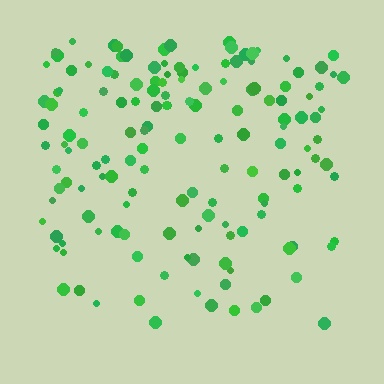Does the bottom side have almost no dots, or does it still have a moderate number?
Still a moderate number, just noticeably fewer than the top.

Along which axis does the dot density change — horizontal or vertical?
Vertical.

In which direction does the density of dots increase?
From bottom to top, with the top side densest.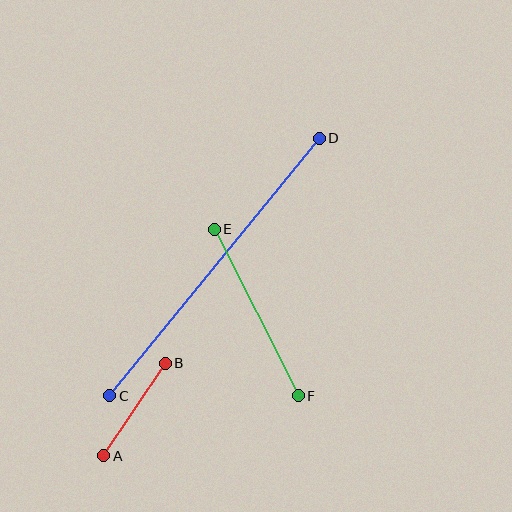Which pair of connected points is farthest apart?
Points C and D are farthest apart.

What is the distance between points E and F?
The distance is approximately 186 pixels.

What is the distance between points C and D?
The distance is approximately 332 pixels.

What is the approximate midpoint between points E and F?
The midpoint is at approximately (256, 312) pixels.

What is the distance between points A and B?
The distance is approximately 111 pixels.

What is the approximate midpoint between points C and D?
The midpoint is at approximately (215, 267) pixels.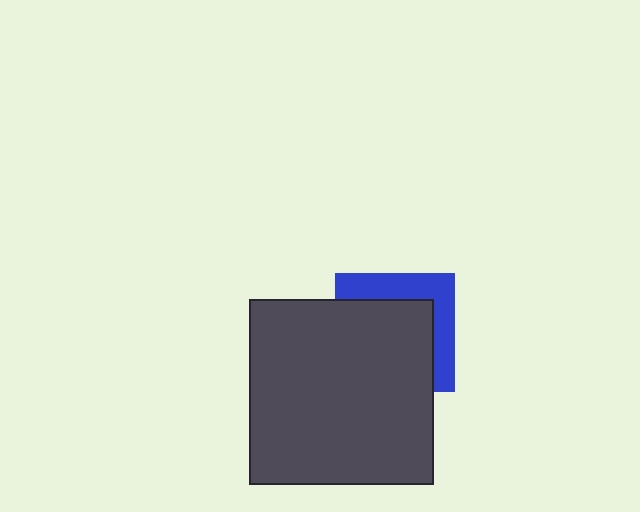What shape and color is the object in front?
The object in front is a dark gray square.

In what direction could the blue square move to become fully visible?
The blue square could move toward the upper-right. That would shift it out from behind the dark gray square entirely.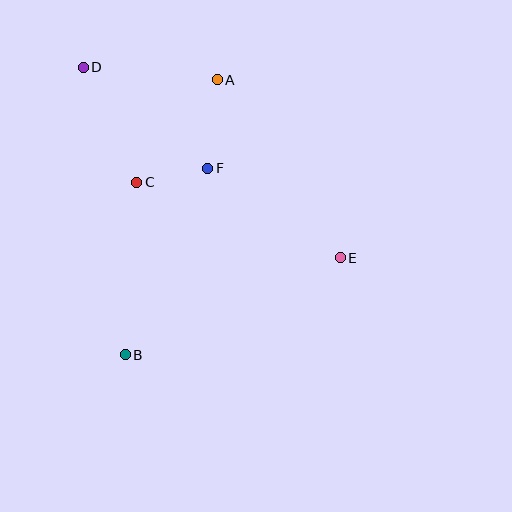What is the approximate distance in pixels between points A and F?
The distance between A and F is approximately 89 pixels.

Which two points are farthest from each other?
Points D and E are farthest from each other.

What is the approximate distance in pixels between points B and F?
The distance between B and F is approximately 204 pixels.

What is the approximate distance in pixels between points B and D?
The distance between B and D is approximately 291 pixels.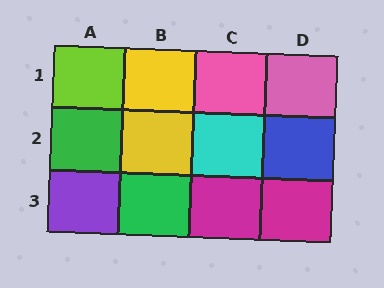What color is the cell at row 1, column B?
Yellow.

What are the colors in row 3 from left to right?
Purple, green, magenta, magenta.